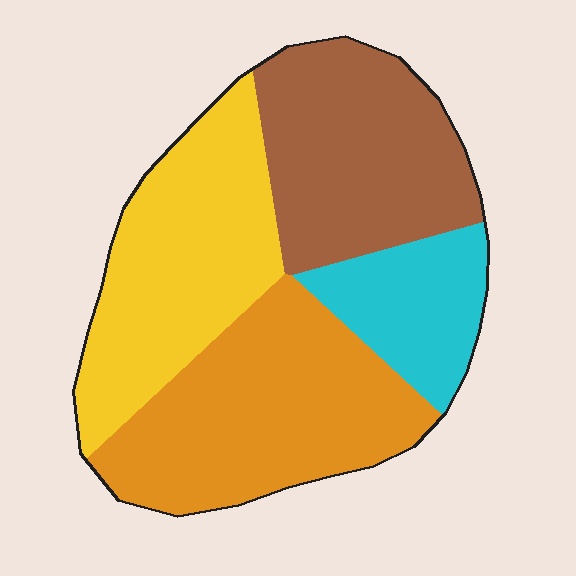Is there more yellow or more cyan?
Yellow.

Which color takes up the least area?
Cyan, at roughly 15%.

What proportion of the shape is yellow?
Yellow covers around 30% of the shape.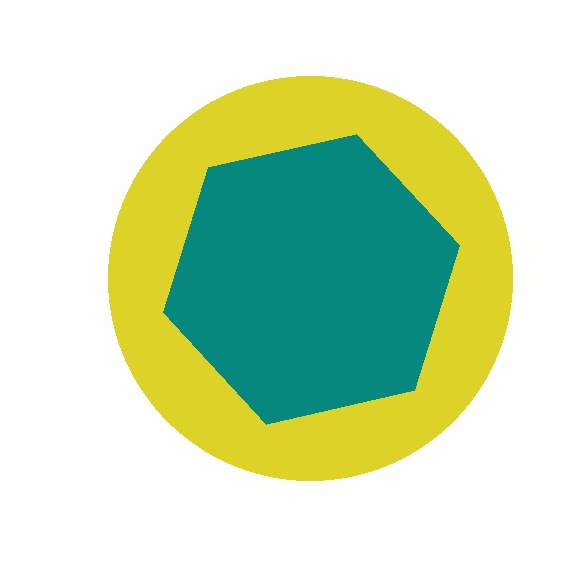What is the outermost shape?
The yellow circle.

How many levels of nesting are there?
2.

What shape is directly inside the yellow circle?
The teal hexagon.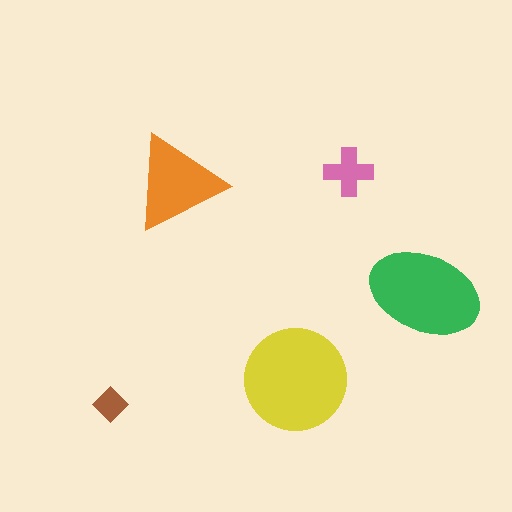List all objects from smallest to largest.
The brown diamond, the pink cross, the orange triangle, the green ellipse, the yellow circle.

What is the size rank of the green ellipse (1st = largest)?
2nd.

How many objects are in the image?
There are 5 objects in the image.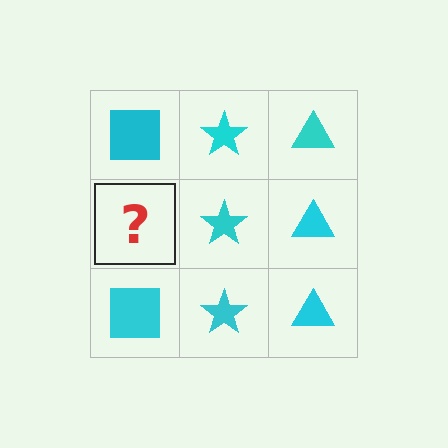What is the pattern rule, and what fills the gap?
The rule is that each column has a consistent shape. The gap should be filled with a cyan square.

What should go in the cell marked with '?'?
The missing cell should contain a cyan square.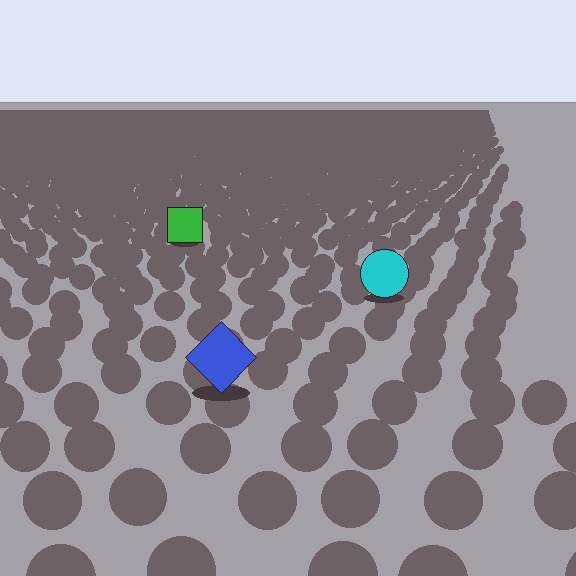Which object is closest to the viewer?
The blue diamond is closest. The texture marks near it are larger and more spread out.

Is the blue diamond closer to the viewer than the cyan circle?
Yes. The blue diamond is closer — you can tell from the texture gradient: the ground texture is coarser near it.